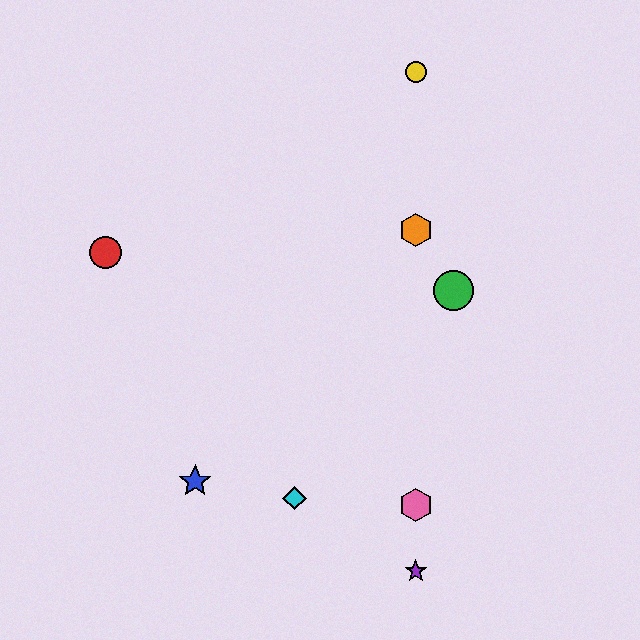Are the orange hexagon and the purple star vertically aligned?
Yes, both are at x≈416.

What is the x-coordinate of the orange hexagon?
The orange hexagon is at x≈416.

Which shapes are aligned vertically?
The yellow circle, the purple star, the orange hexagon, the pink hexagon are aligned vertically.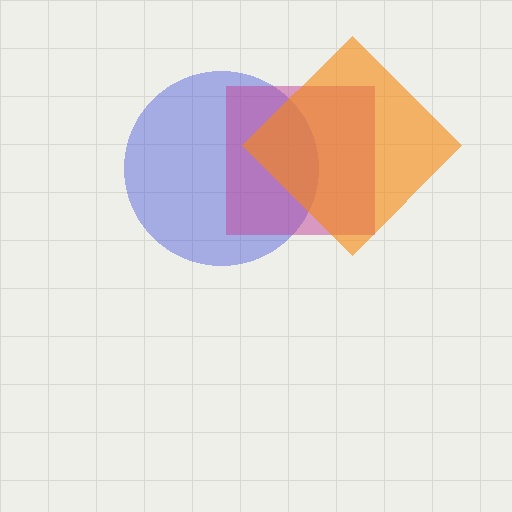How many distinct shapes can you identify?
There are 3 distinct shapes: a blue circle, a magenta square, an orange diamond.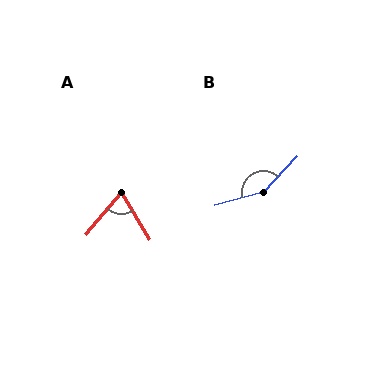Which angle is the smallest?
A, at approximately 70 degrees.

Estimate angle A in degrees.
Approximately 70 degrees.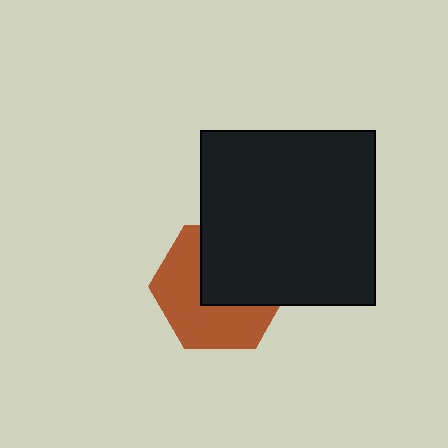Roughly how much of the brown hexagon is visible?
About half of it is visible (roughly 54%).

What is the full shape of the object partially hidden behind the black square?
The partially hidden object is a brown hexagon.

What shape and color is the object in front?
The object in front is a black square.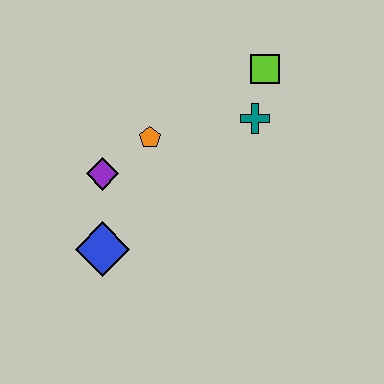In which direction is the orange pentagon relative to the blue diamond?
The orange pentagon is above the blue diamond.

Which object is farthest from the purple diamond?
The lime square is farthest from the purple diamond.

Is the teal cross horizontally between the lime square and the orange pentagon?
Yes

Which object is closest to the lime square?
The teal cross is closest to the lime square.